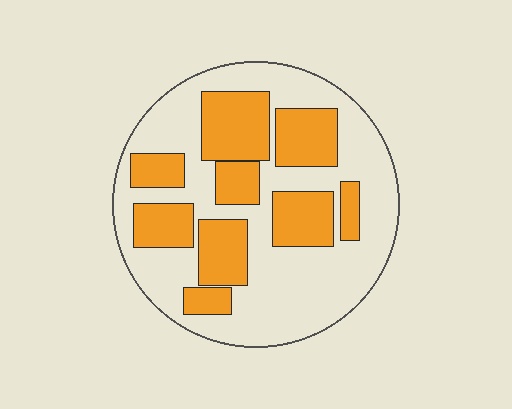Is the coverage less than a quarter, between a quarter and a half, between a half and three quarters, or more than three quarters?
Between a quarter and a half.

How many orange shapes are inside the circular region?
9.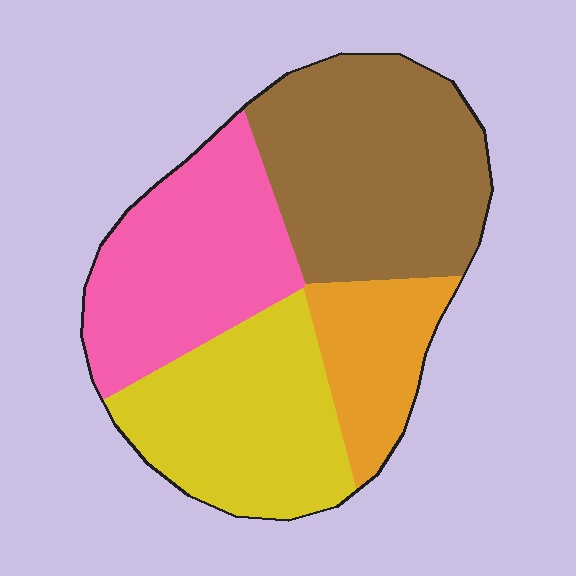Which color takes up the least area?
Orange, at roughly 15%.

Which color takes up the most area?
Brown, at roughly 35%.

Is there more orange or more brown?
Brown.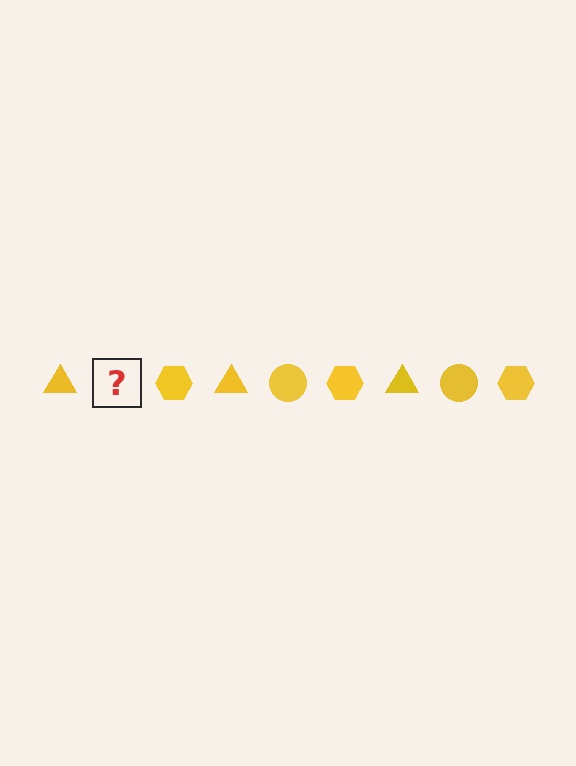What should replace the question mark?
The question mark should be replaced with a yellow circle.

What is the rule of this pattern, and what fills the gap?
The rule is that the pattern cycles through triangle, circle, hexagon shapes in yellow. The gap should be filled with a yellow circle.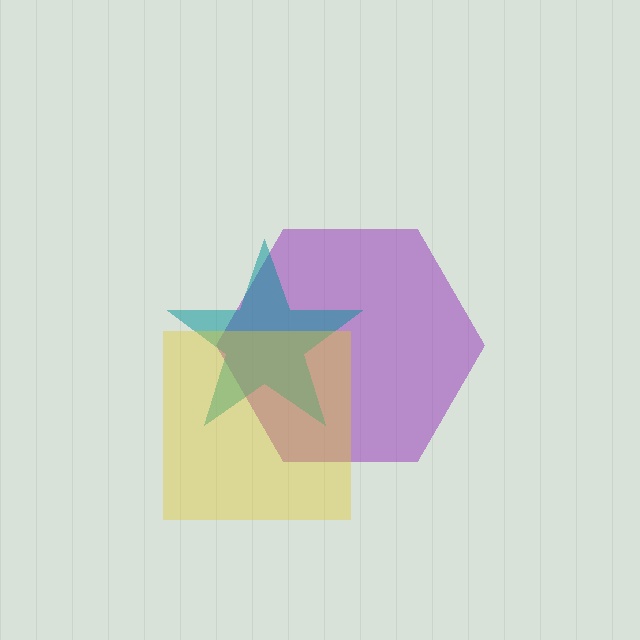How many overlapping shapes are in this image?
There are 3 overlapping shapes in the image.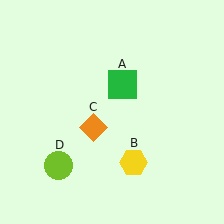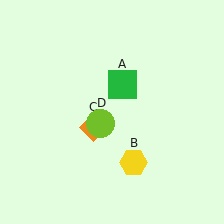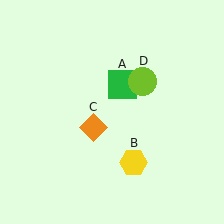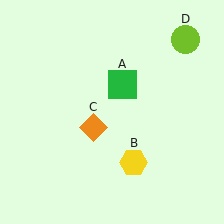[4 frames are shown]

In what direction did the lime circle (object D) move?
The lime circle (object D) moved up and to the right.